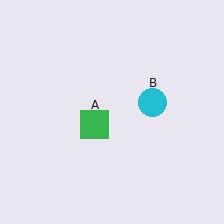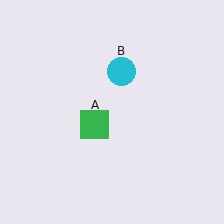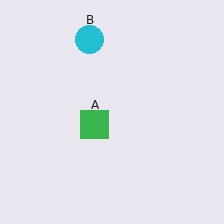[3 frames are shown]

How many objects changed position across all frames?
1 object changed position: cyan circle (object B).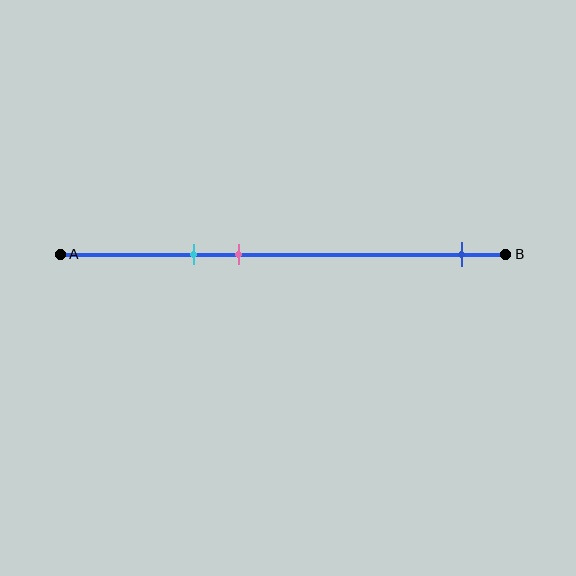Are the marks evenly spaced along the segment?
No, the marks are not evenly spaced.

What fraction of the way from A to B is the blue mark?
The blue mark is approximately 90% (0.9) of the way from A to B.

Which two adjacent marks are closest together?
The cyan and pink marks are the closest adjacent pair.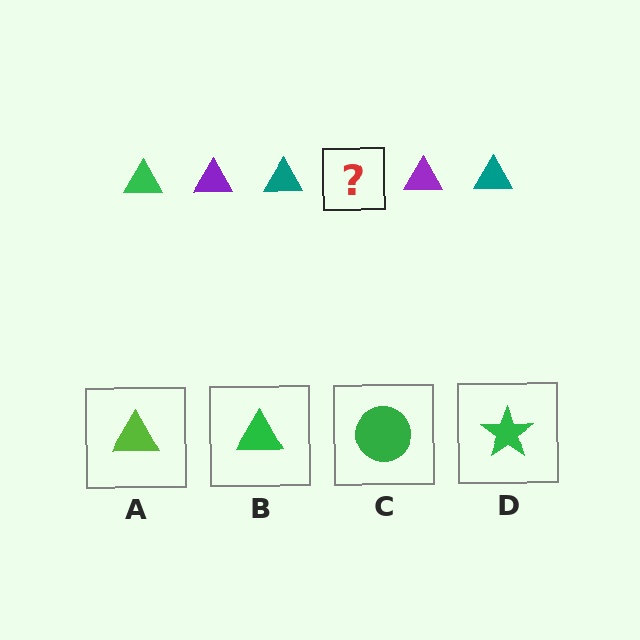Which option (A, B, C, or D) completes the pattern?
B.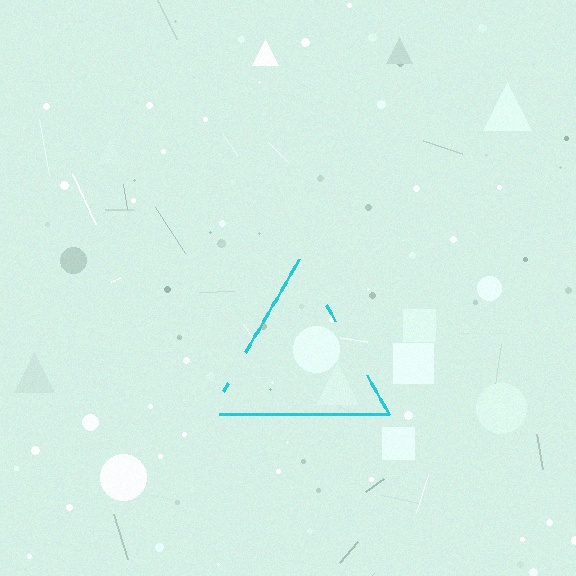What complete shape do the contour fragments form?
The contour fragments form a triangle.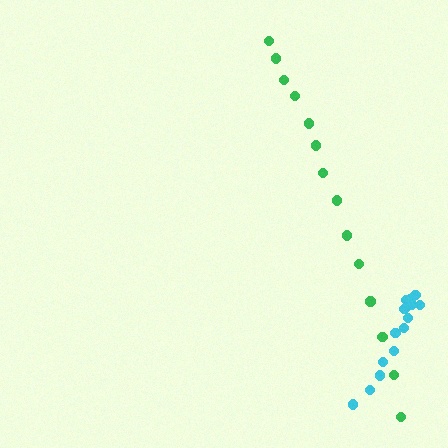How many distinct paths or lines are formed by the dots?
There are 2 distinct paths.